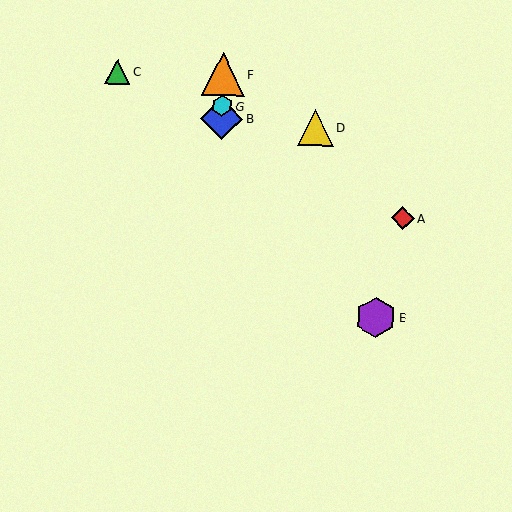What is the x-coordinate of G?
Object G is at x≈222.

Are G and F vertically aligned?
Yes, both are at x≈222.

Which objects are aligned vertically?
Objects B, F, G are aligned vertically.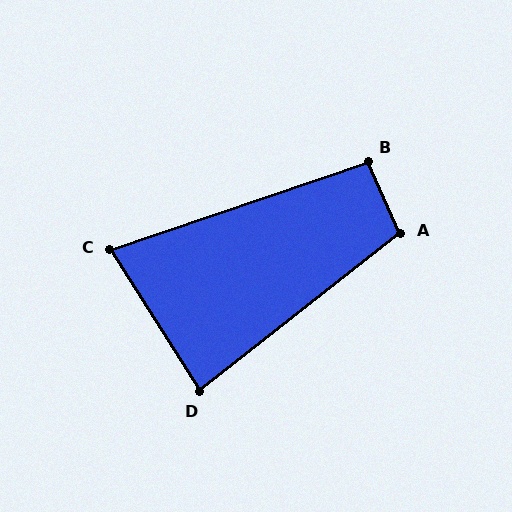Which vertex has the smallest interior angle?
C, at approximately 76 degrees.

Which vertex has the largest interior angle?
A, at approximately 104 degrees.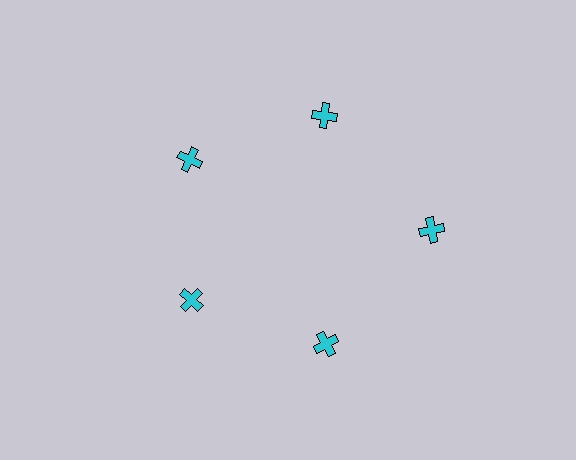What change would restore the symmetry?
The symmetry would be restored by moving it inward, back onto the ring so that all 5 crosses sit at equal angles and equal distance from the center.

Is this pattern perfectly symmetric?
No. The 5 cyan crosses are arranged in a ring, but one element near the 3 o'clock position is pushed outward from the center, breaking the 5-fold rotational symmetry.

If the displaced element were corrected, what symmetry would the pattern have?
It would have 5-fold rotational symmetry — the pattern would map onto itself every 72 degrees.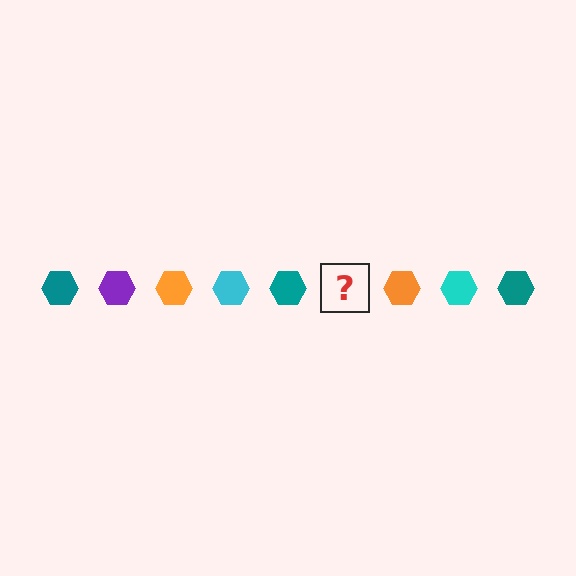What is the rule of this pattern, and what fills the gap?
The rule is that the pattern cycles through teal, purple, orange, cyan hexagons. The gap should be filled with a purple hexagon.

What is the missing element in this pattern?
The missing element is a purple hexagon.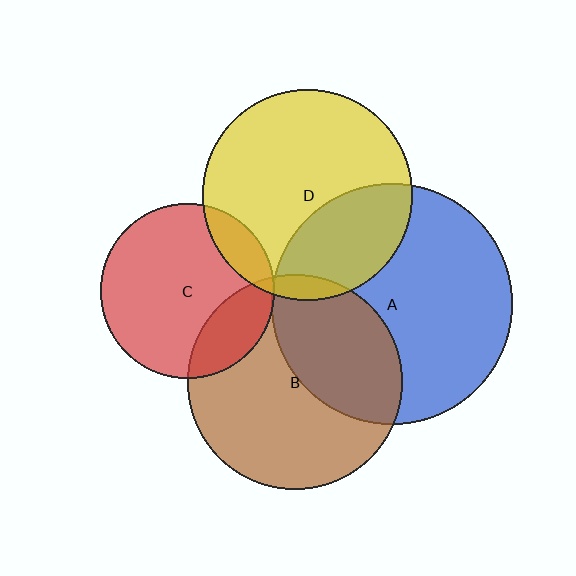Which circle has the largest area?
Circle A (blue).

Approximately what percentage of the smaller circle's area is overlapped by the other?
Approximately 40%.